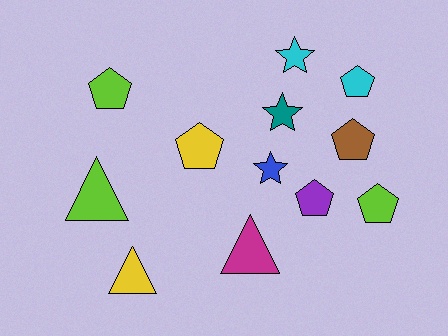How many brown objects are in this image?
There is 1 brown object.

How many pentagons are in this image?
There are 6 pentagons.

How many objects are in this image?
There are 12 objects.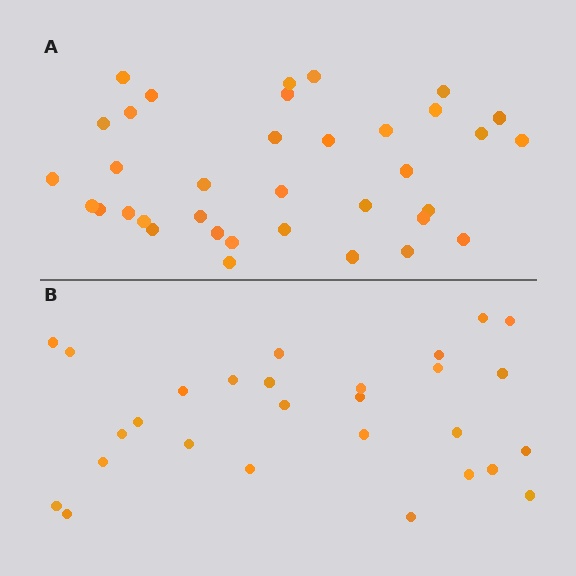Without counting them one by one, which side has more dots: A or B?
Region A (the top region) has more dots.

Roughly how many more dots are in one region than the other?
Region A has roughly 8 or so more dots than region B.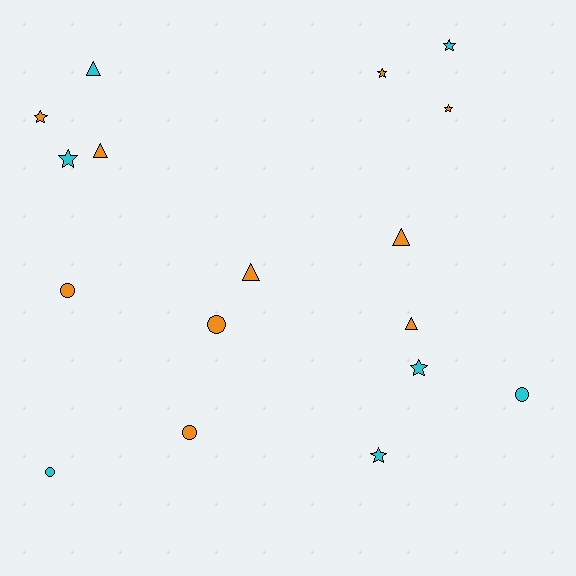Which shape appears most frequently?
Star, with 7 objects.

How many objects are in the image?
There are 17 objects.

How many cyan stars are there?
There are 4 cyan stars.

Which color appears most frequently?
Orange, with 10 objects.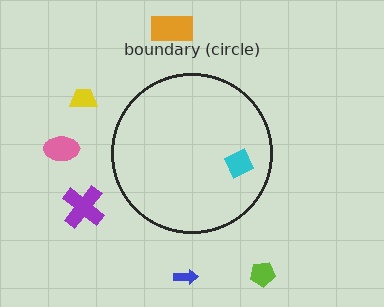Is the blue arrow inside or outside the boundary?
Outside.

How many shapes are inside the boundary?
1 inside, 6 outside.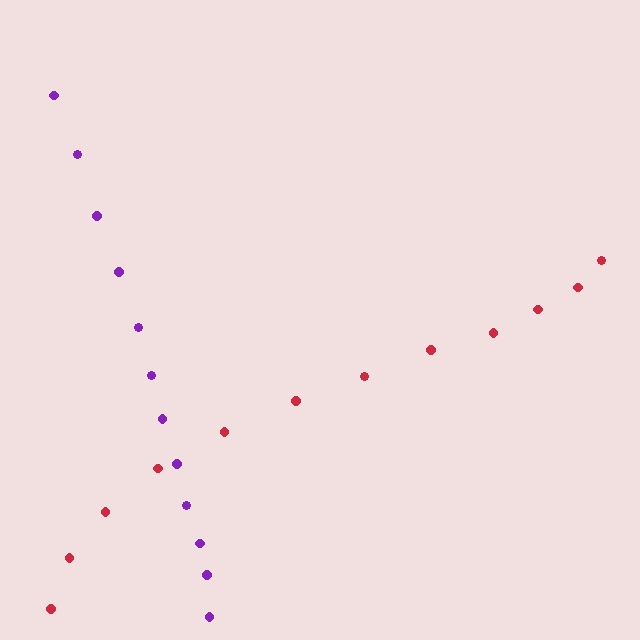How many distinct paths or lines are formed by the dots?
There are 2 distinct paths.